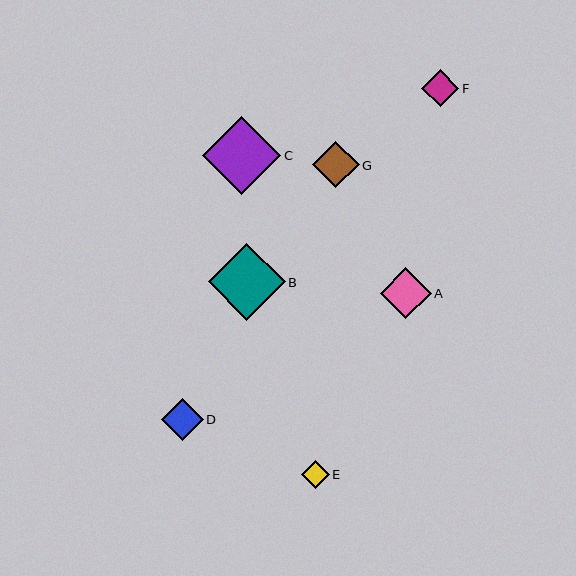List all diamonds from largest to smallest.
From largest to smallest: C, B, A, G, D, F, E.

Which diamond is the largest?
Diamond C is the largest with a size of approximately 79 pixels.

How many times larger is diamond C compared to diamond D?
Diamond C is approximately 1.9 times the size of diamond D.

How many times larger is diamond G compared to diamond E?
Diamond G is approximately 1.6 times the size of diamond E.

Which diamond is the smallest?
Diamond E is the smallest with a size of approximately 28 pixels.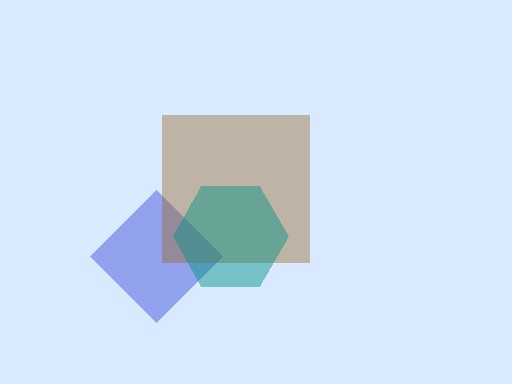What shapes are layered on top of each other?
The layered shapes are: a blue diamond, a brown square, a teal hexagon.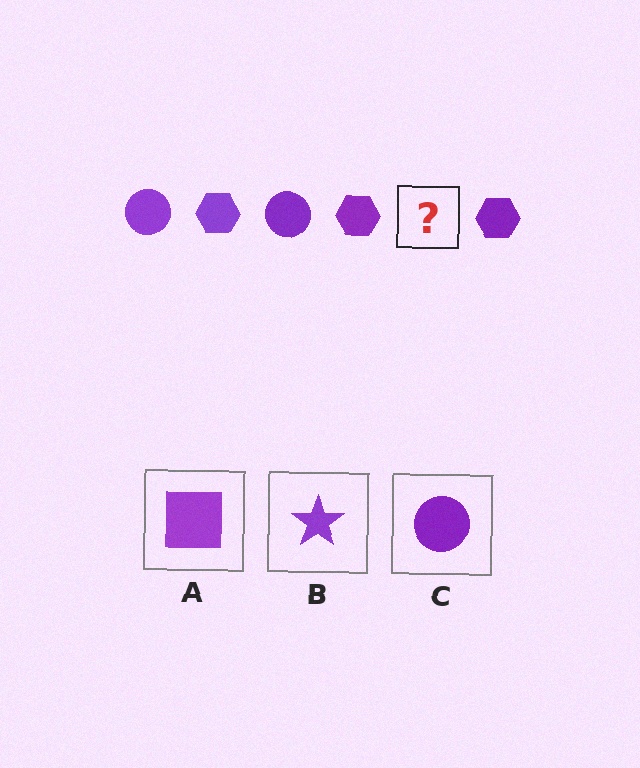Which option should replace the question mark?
Option C.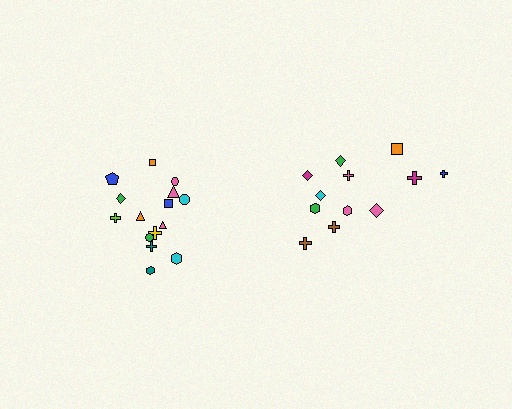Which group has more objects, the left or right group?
The left group.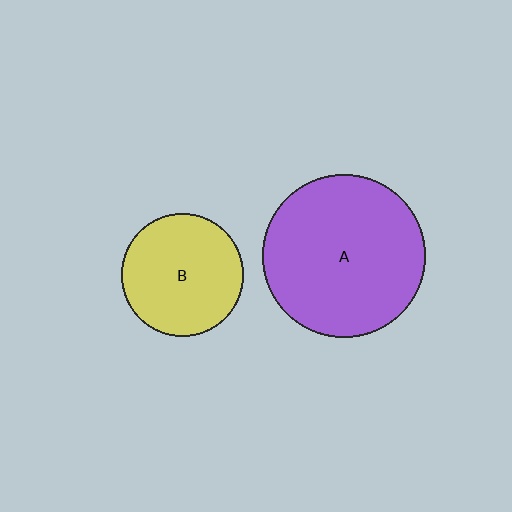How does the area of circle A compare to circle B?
Approximately 1.8 times.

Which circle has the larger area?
Circle A (purple).